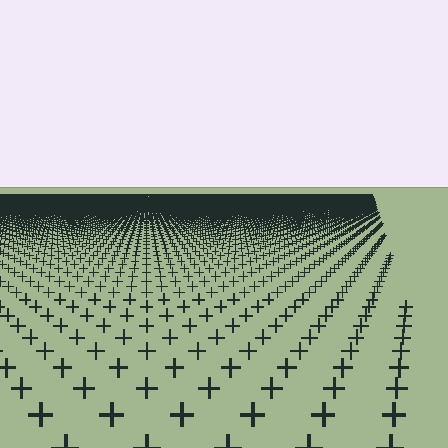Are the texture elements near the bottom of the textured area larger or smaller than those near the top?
Larger. Near the bottom, elements are closer to the viewer and appear at a bigger on-screen size.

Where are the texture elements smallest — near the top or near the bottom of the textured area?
Near the top.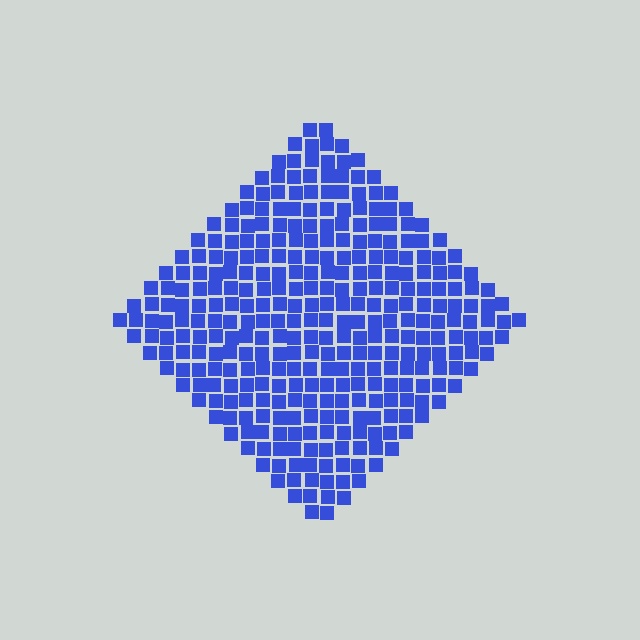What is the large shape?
The large shape is a diamond.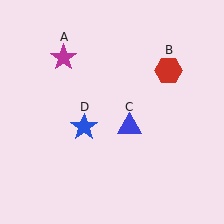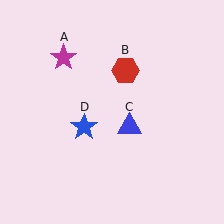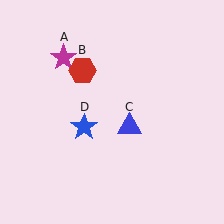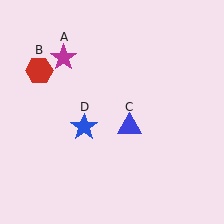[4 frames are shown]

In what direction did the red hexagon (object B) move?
The red hexagon (object B) moved left.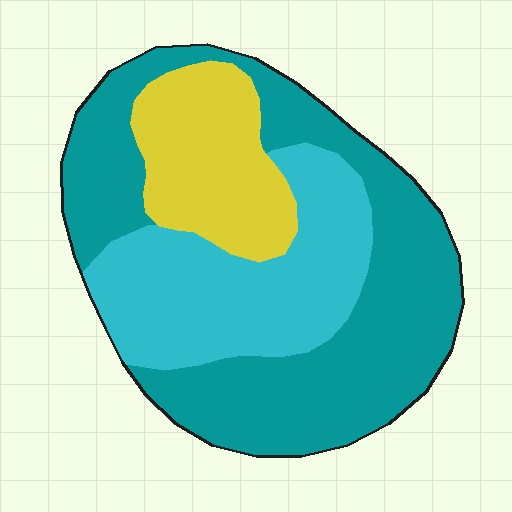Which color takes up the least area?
Yellow, at roughly 20%.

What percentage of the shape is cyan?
Cyan takes up about one third (1/3) of the shape.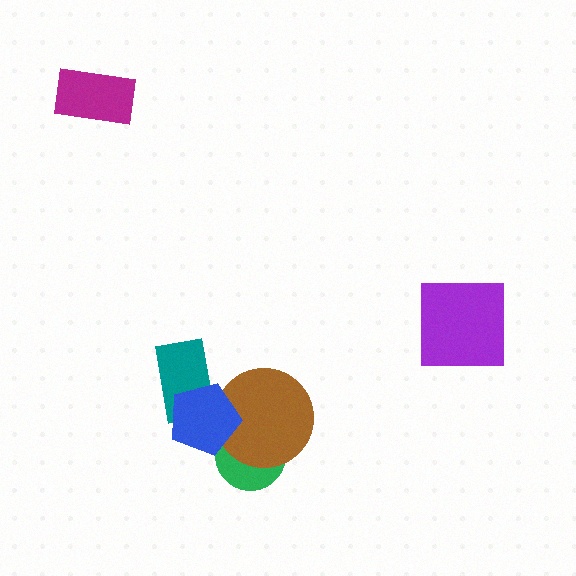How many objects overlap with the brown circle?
2 objects overlap with the brown circle.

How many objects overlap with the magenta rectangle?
0 objects overlap with the magenta rectangle.